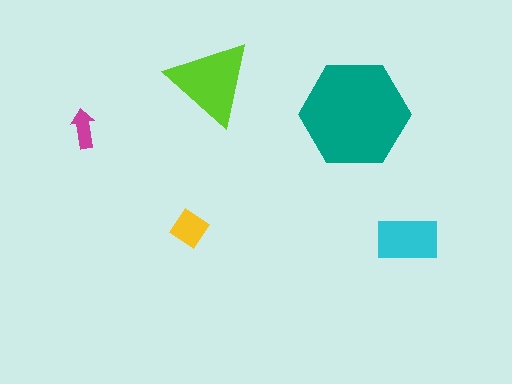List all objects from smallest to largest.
The magenta arrow, the yellow diamond, the cyan rectangle, the lime triangle, the teal hexagon.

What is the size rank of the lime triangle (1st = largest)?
2nd.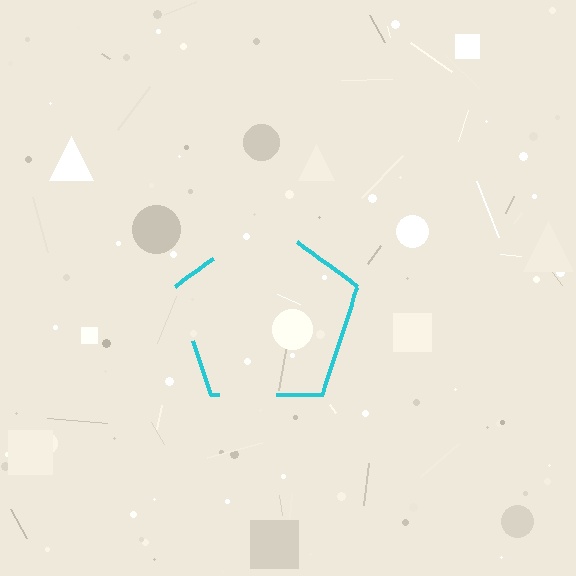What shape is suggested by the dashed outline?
The dashed outline suggests a pentagon.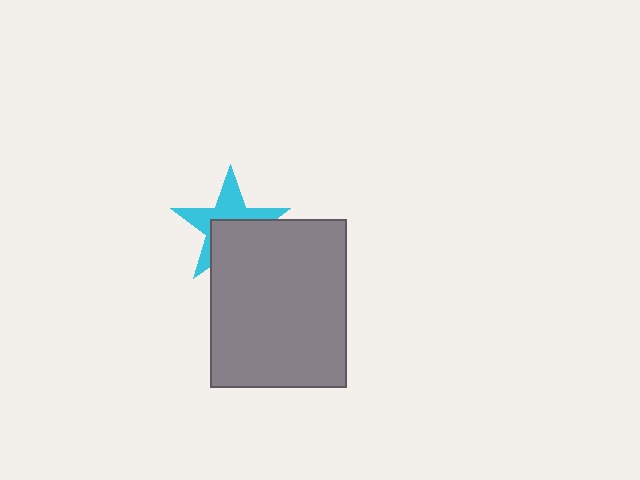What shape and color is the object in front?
The object in front is a gray rectangle.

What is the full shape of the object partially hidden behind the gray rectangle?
The partially hidden object is a cyan star.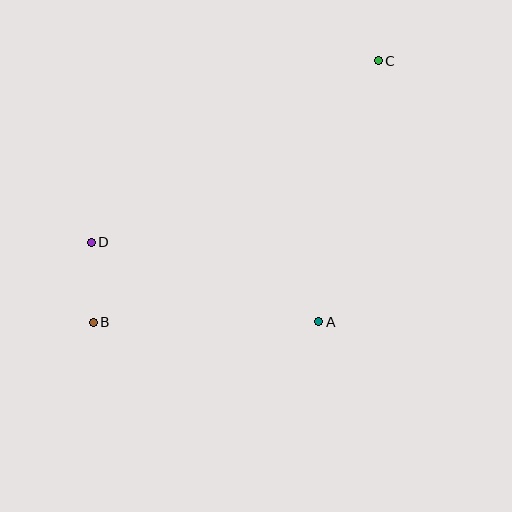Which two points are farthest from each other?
Points B and C are farthest from each other.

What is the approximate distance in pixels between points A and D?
The distance between A and D is approximately 241 pixels.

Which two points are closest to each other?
Points B and D are closest to each other.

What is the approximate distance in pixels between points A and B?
The distance between A and B is approximately 225 pixels.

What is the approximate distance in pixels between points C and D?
The distance between C and D is approximately 339 pixels.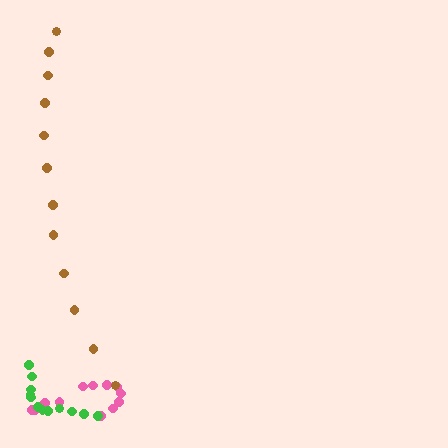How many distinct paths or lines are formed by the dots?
There are 3 distinct paths.